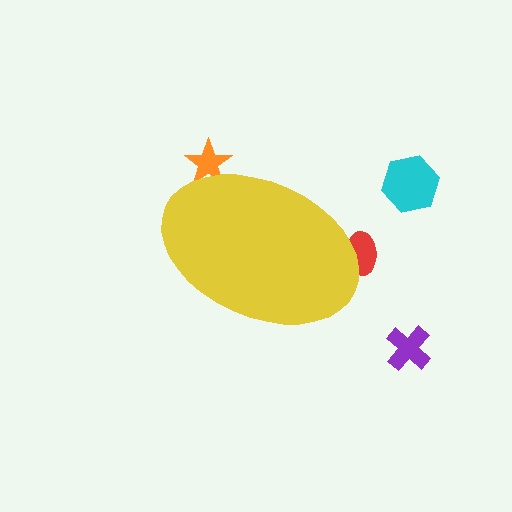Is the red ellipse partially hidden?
Yes, the red ellipse is partially hidden behind the yellow ellipse.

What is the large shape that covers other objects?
A yellow ellipse.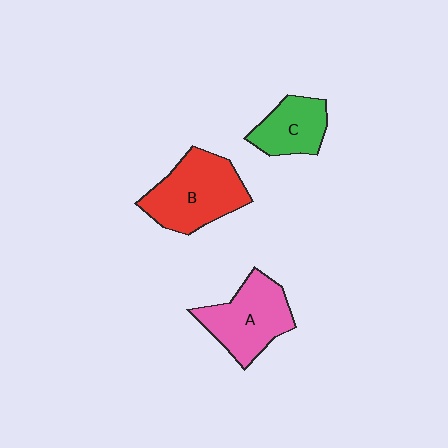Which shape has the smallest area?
Shape C (green).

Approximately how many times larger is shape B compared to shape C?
Approximately 1.6 times.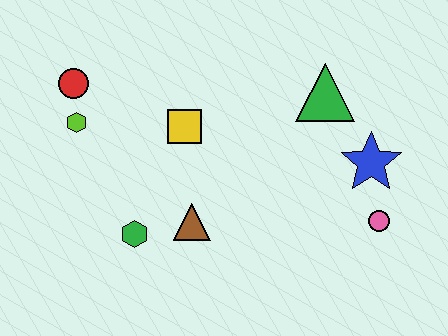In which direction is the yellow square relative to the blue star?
The yellow square is to the left of the blue star.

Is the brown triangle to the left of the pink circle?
Yes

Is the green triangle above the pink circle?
Yes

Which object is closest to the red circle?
The lime hexagon is closest to the red circle.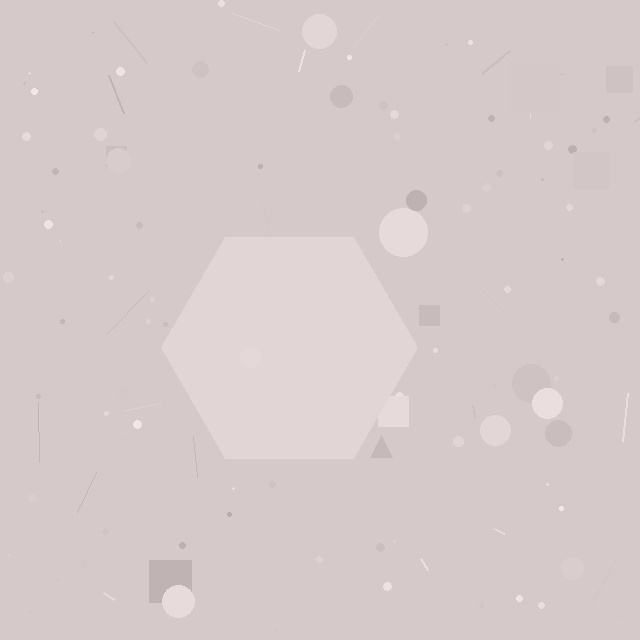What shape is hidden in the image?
A hexagon is hidden in the image.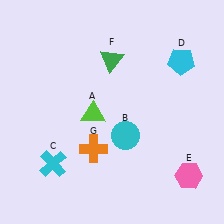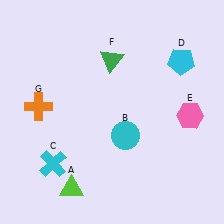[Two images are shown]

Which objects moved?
The objects that moved are: the lime triangle (A), the pink hexagon (E), the orange cross (G).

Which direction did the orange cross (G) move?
The orange cross (G) moved left.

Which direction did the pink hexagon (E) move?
The pink hexagon (E) moved up.